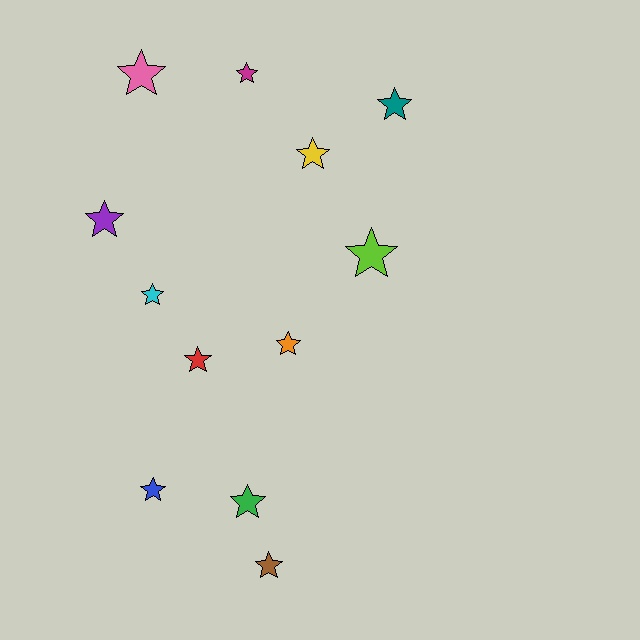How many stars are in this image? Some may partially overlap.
There are 12 stars.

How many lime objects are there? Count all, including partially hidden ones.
There is 1 lime object.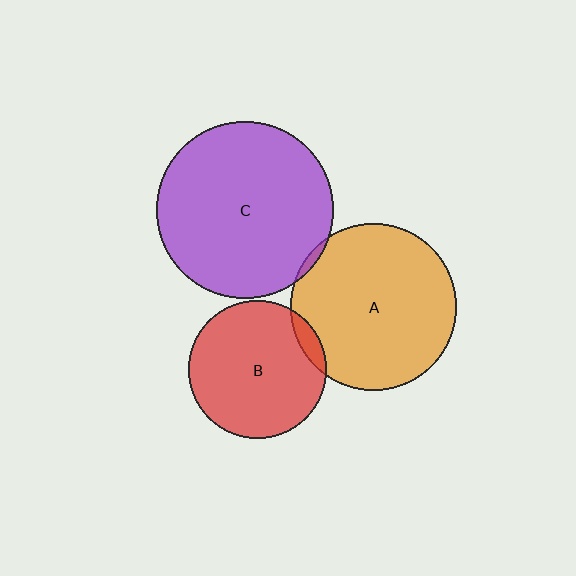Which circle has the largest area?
Circle C (purple).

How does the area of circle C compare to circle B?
Approximately 1.6 times.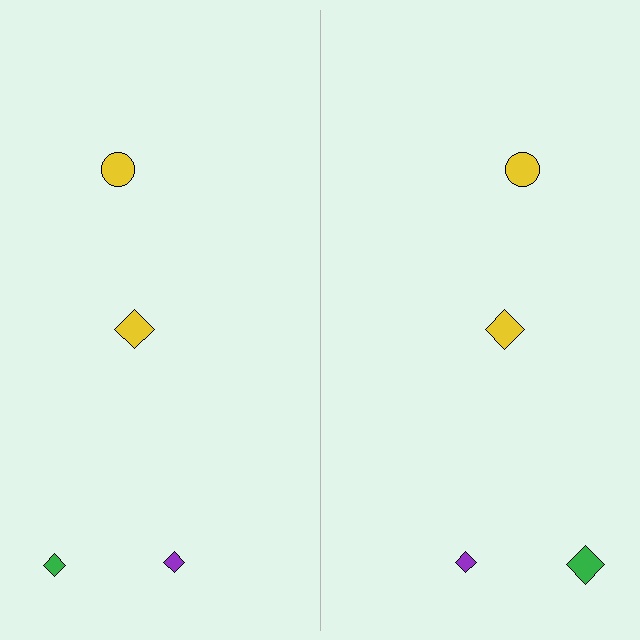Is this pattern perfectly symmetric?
No, the pattern is not perfectly symmetric. The green diamond on the right side has a different size than its mirror counterpart.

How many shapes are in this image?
There are 8 shapes in this image.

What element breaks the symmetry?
The green diamond on the right side has a different size than its mirror counterpart.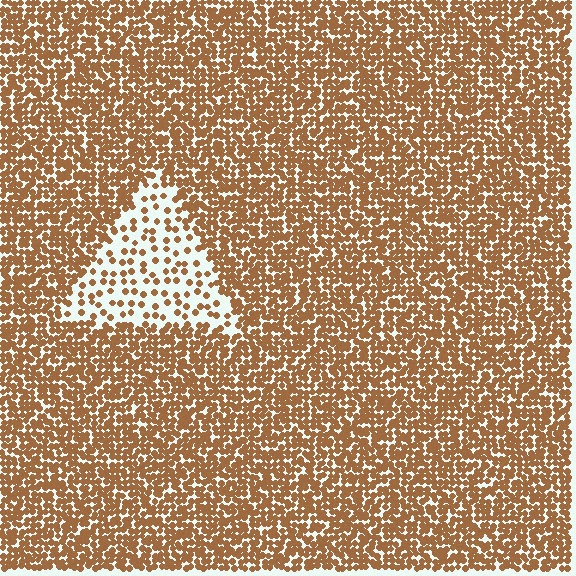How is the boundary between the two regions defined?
The boundary is defined by a change in element density (approximately 3.1x ratio). All elements are the same color, size, and shape.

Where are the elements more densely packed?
The elements are more densely packed outside the triangle boundary.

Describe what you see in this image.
The image contains small brown elements arranged at two different densities. A triangle-shaped region is visible where the elements are less densely packed than the surrounding area.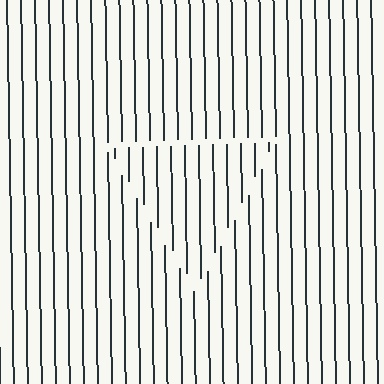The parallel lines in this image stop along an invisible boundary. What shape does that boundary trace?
An illusory triangle. The interior of the shape contains the same grating, shifted by half a period — the contour is defined by the phase discontinuity where line-ends from the inner and outer gratings abut.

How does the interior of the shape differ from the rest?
The interior of the shape contains the same grating, shifted by half a period — the contour is defined by the phase discontinuity where line-ends from the inner and outer gratings abut.